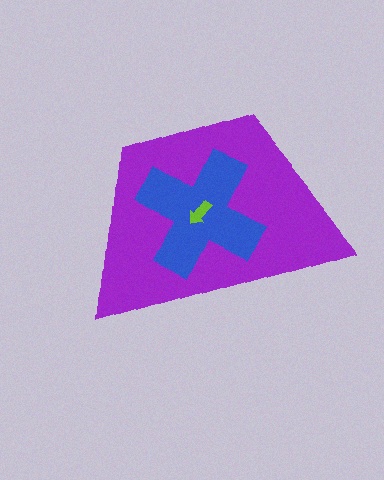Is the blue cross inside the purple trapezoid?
Yes.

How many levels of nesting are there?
3.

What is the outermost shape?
The purple trapezoid.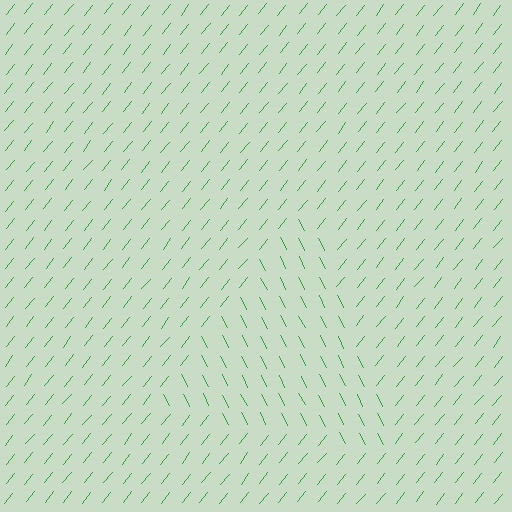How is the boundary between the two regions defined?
The boundary is defined purely by a change in line orientation (approximately 66 degrees difference). All lines are the same color and thickness.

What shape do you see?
I see a triangle.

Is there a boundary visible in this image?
Yes, there is a texture boundary formed by a change in line orientation.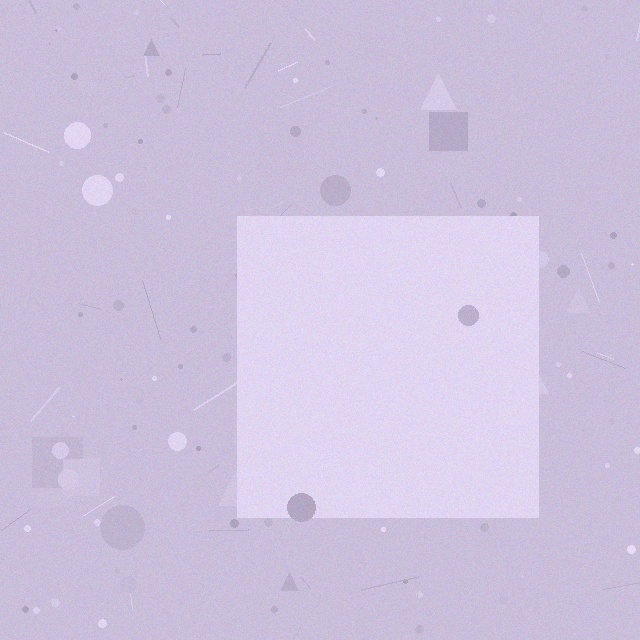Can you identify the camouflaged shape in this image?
The camouflaged shape is a square.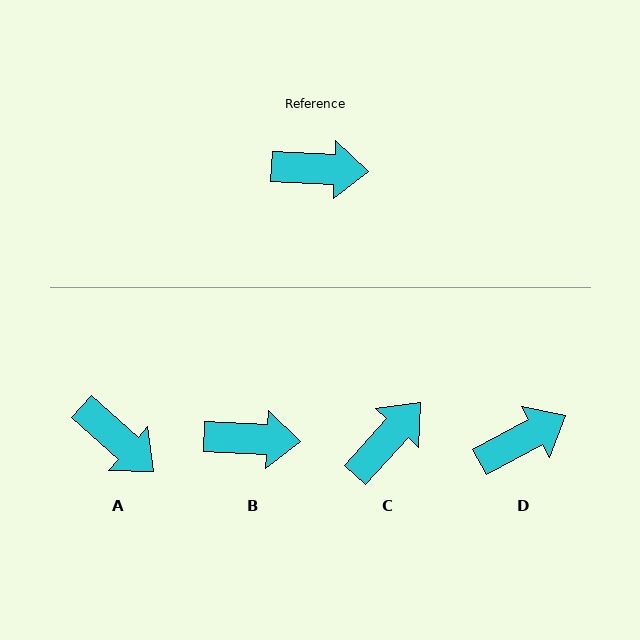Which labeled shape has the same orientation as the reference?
B.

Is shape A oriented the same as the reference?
No, it is off by about 39 degrees.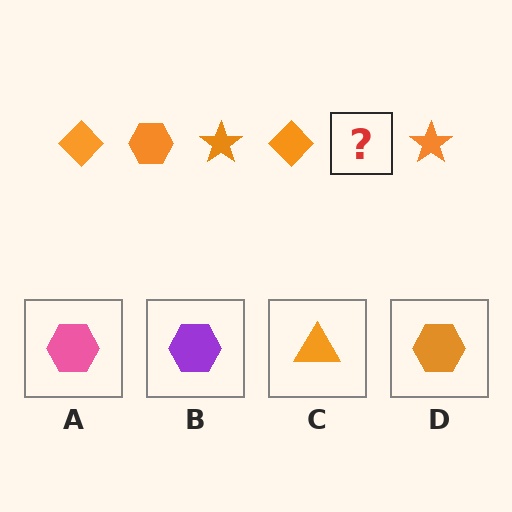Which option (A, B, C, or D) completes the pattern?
D.